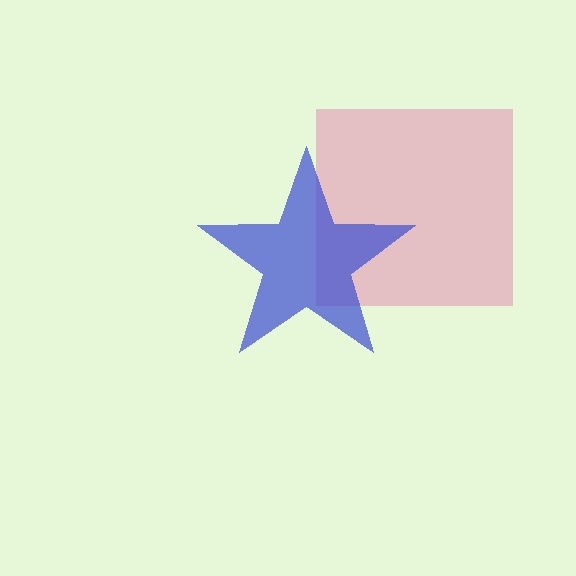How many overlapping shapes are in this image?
There are 2 overlapping shapes in the image.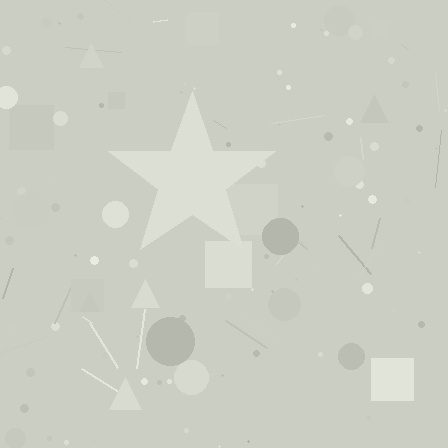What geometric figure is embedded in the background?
A star is embedded in the background.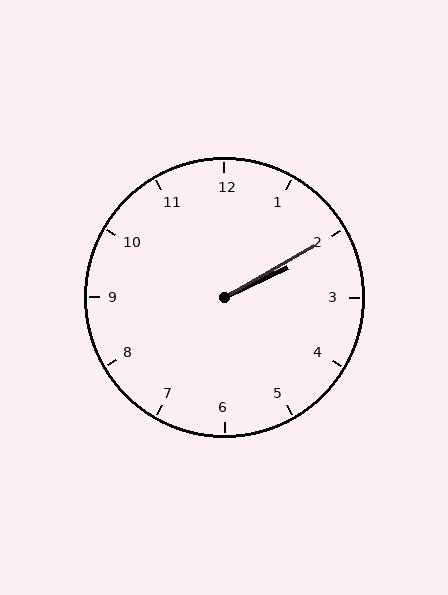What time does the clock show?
2:10.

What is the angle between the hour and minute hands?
Approximately 5 degrees.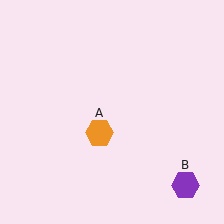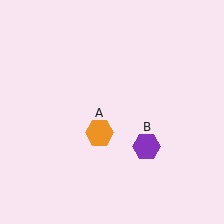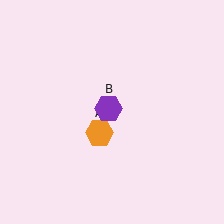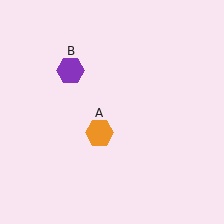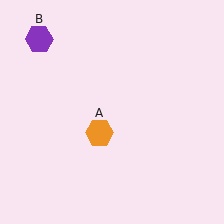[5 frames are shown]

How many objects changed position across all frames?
1 object changed position: purple hexagon (object B).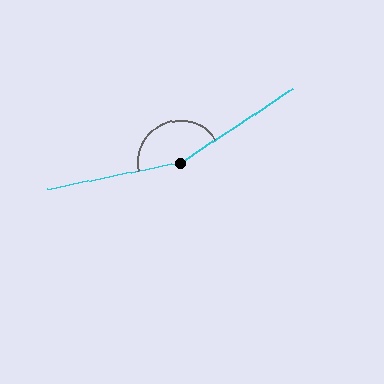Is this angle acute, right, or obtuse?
It is obtuse.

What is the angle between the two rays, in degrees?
Approximately 158 degrees.